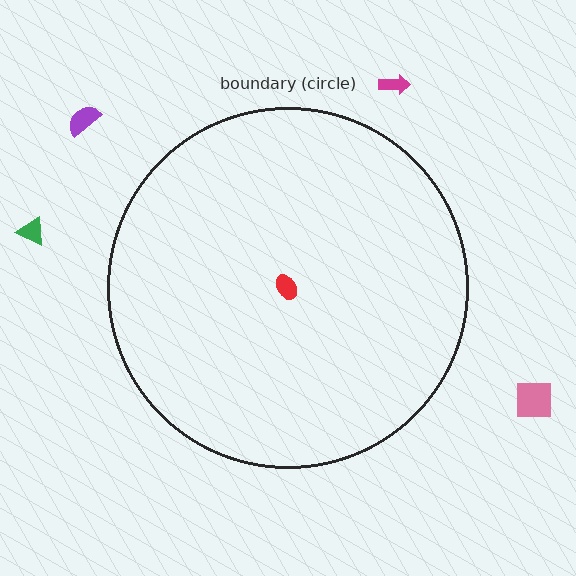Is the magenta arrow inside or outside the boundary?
Outside.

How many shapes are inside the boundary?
1 inside, 4 outside.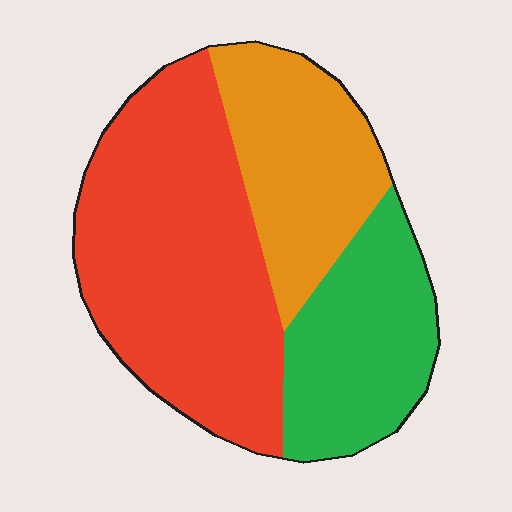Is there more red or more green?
Red.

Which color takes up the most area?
Red, at roughly 50%.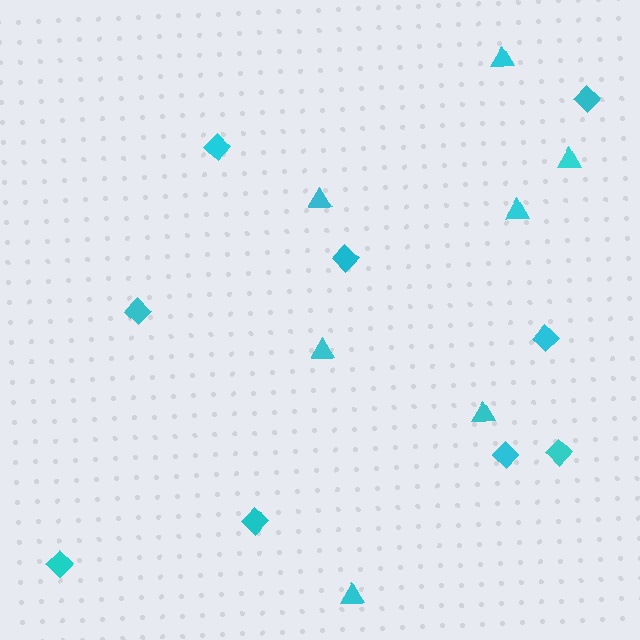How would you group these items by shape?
There are 2 groups: one group of diamonds (9) and one group of triangles (7).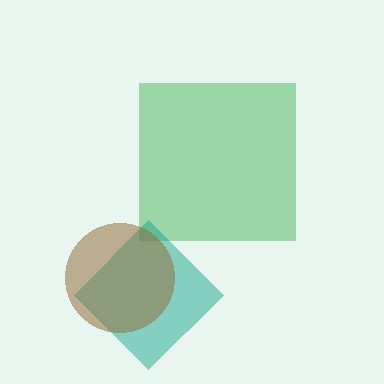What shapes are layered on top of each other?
The layered shapes are: a green square, a teal diamond, a brown circle.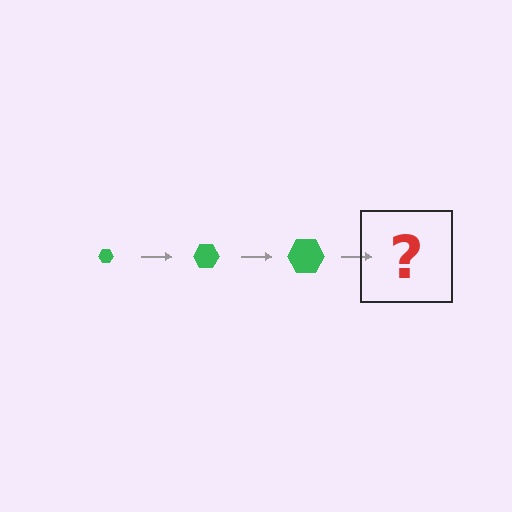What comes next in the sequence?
The next element should be a green hexagon, larger than the previous one.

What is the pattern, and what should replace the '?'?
The pattern is that the hexagon gets progressively larger each step. The '?' should be a green hexagon, larger than the previous one.